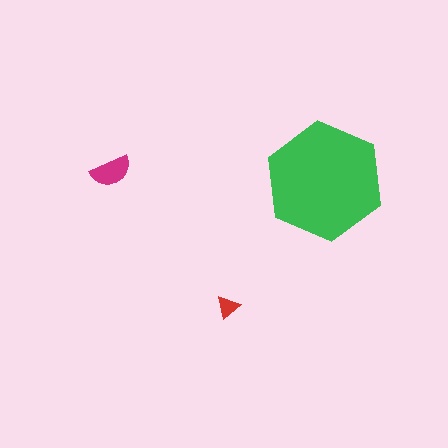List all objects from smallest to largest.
The red triangle, the magenta semicircle, the green hexagon.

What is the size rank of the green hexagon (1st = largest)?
1st.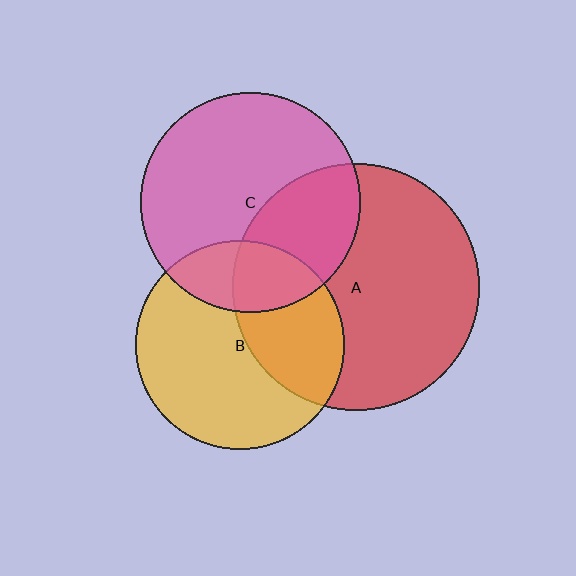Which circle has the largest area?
Circle A (red).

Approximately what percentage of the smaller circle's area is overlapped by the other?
Approximately 35%.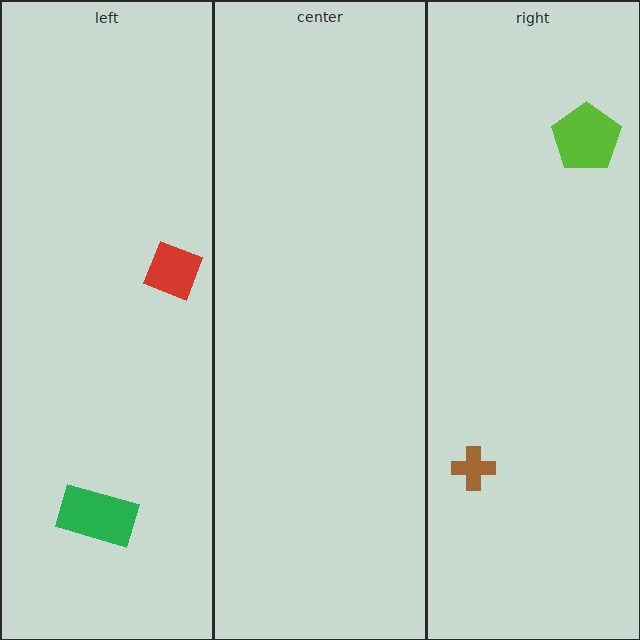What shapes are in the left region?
The red diamond, the green rectangle.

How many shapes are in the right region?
2.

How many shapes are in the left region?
2.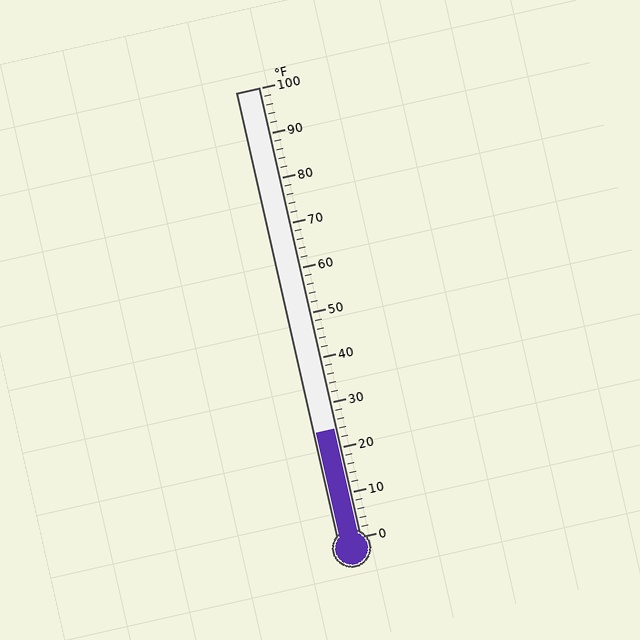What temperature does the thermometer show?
The thermometer shows approximately 24°F.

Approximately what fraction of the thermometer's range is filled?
The thermometer is filled to approximately 25% of its range.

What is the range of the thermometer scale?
The thermometer scale ranges from 0°F to 100°F.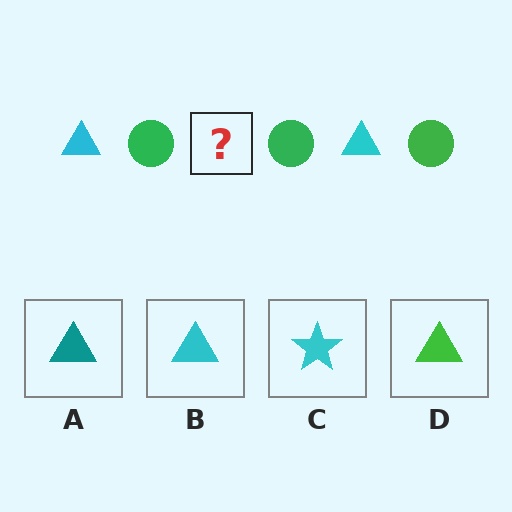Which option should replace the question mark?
Option B.